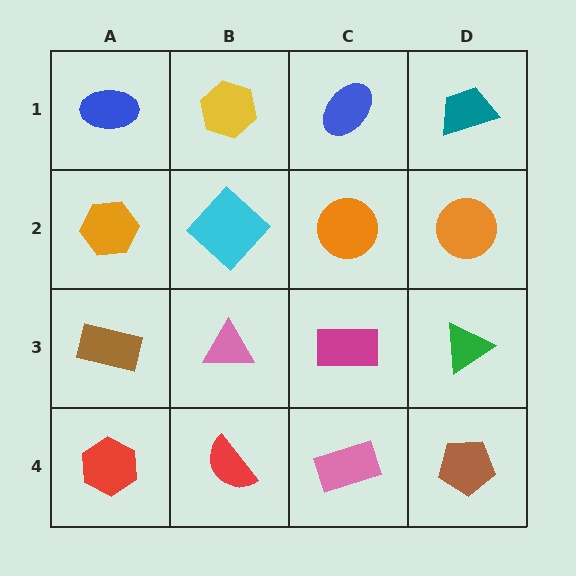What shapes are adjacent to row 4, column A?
A brown rectangle (row 3, column A), a red semicircle (row 4, column B).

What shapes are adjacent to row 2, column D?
A teal trapezoid (row 1, column D), a green triangle (row 3, column D), an orange circle (row 2, column C).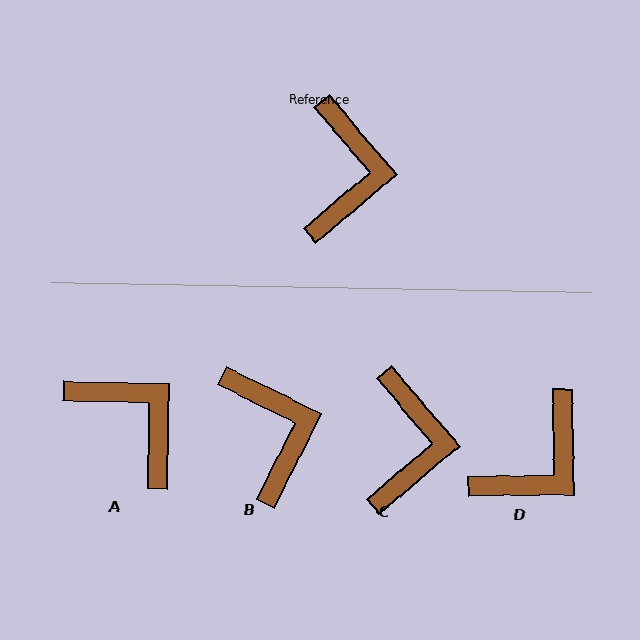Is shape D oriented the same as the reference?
No, it is off by about 39 degrees.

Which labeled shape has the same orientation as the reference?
C.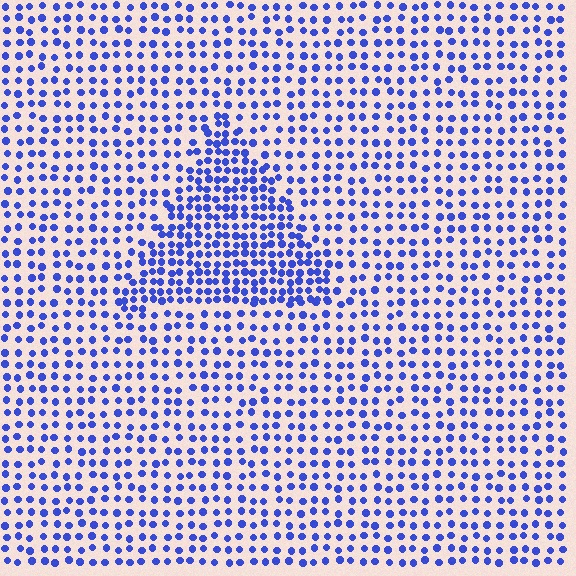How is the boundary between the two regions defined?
The boundary is defined by a change in element density (approximately 1.8x ratio). All elements are the same color, size, and shape.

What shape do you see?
I see a triangle.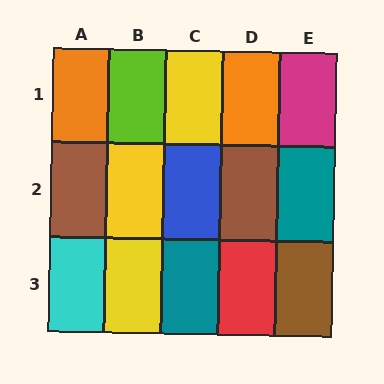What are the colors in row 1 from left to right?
Orange, lime, yellow, orange, magenta.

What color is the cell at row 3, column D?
Red.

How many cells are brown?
3 cells are brown.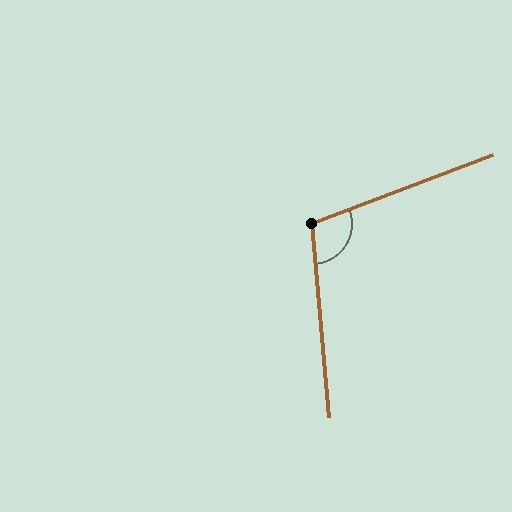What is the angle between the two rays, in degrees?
Approximately 106 degrees.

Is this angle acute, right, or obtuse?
It is obtuse.